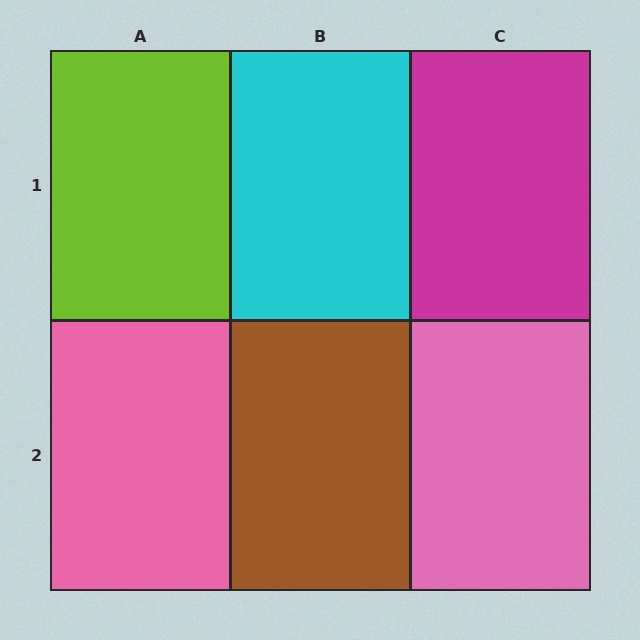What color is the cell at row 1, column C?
Magenta.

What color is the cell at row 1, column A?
Lime.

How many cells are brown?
1 cell is brown.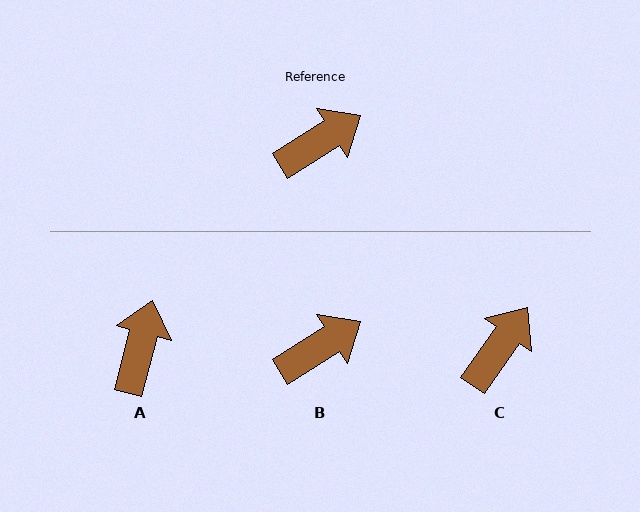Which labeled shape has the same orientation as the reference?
B.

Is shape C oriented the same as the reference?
No, it is off by about 23 degrees.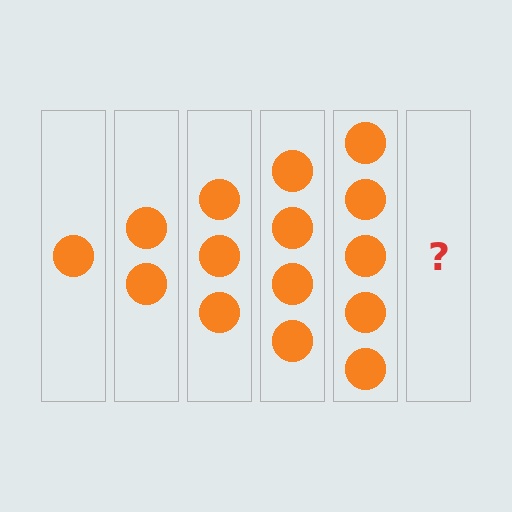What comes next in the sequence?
The next element should be 6 circles.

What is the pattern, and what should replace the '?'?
The pattern is that each step adds one more circle. The '?' should be 6 circles.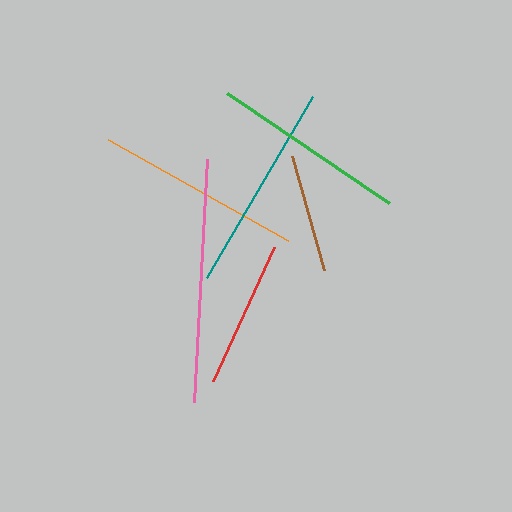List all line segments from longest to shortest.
From longest to shortest: pink, teal, orange, green, red, brown.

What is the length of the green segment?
The green segment is approximately 195 pixels long.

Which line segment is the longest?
The pink line is the longest at approximately 243 pixels.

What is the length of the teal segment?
The teal segment is approximately 209 pixels long.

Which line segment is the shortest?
The brown line is the shortest at approximately 118 pixels.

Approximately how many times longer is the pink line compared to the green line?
The pink line is approximately 1.2 times the length of the green line.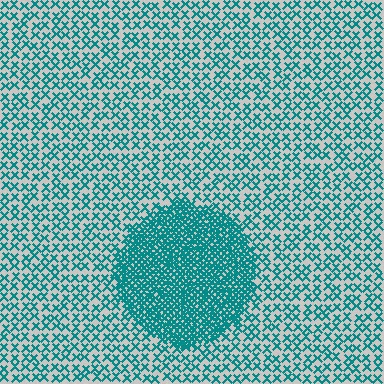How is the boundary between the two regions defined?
The boundary is defined by a change in element density (approximately 2.9x ratio). All elements are the same color, size, and shape.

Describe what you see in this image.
The image contains small teal elements arranged at two different densities. A circle-shaped region is visible where the elements are more densely packed than the surrounding area.